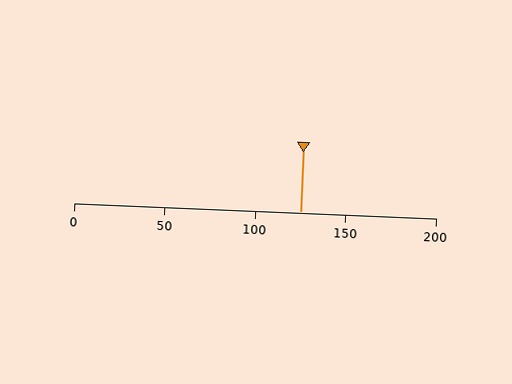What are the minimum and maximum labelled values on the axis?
The axis runs from 0 to 200.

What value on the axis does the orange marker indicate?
The marker indicates approximately 125.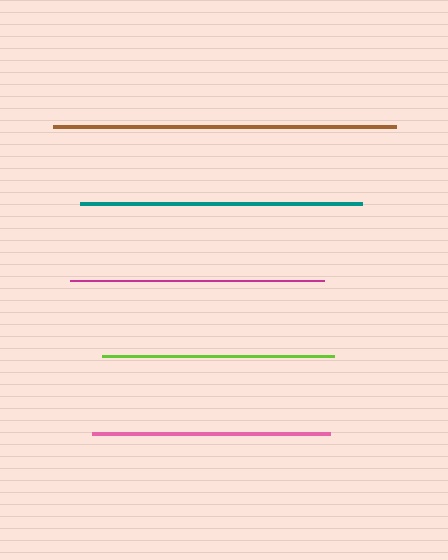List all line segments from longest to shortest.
From longest to shortest: brown, teal, magenta, pink, lime.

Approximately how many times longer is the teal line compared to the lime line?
The teal line is approximately 1.2 times the length of the lime line.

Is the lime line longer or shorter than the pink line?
The pink line is longer than the lime line.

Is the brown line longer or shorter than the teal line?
The brown line is longer than the teal line.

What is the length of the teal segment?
The teal segment is approximately 282 pixels long.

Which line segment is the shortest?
The lime line is the shortest at approximately 232 pixels.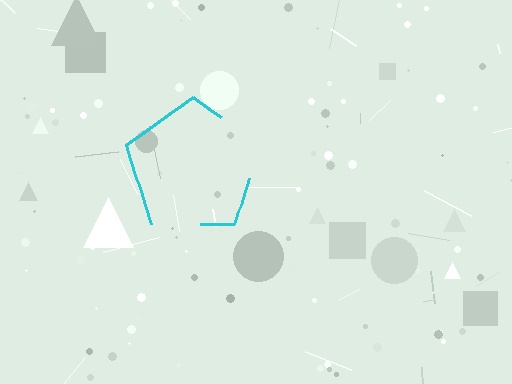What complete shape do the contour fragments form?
The contour fragments form a pentagon.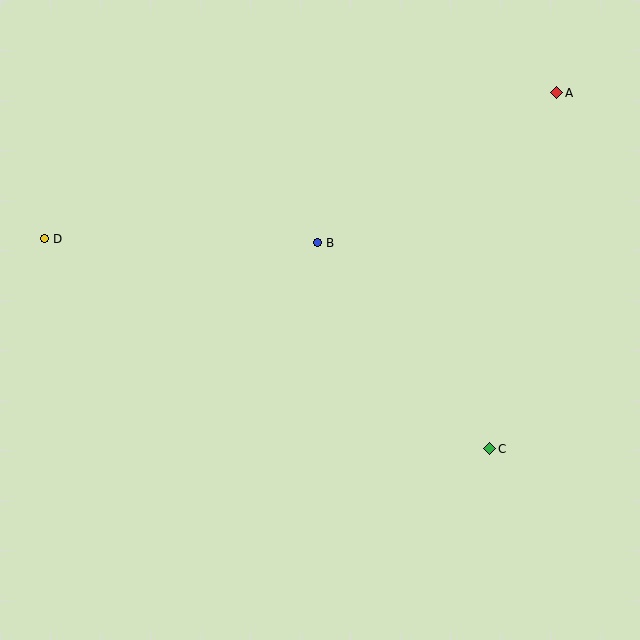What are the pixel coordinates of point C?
Point C is at (490, 449).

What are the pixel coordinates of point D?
Point D is at (45, 239).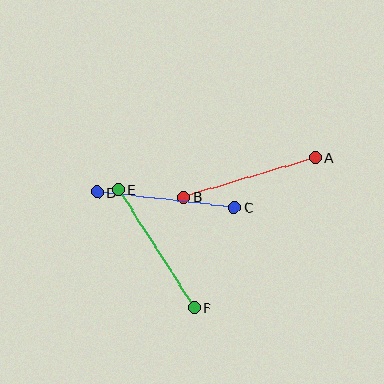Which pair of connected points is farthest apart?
Points E and F are farthest apart.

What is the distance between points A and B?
The distance is approximately 137 pixels.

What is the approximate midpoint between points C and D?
The midpoint is at approximately (166, 200) pixels.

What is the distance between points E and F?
The distance is approximately 141 pixels.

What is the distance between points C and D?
The distance is approximately 138 pixels.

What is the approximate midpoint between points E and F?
The midpoint is at approximately (156, 249) pixels.